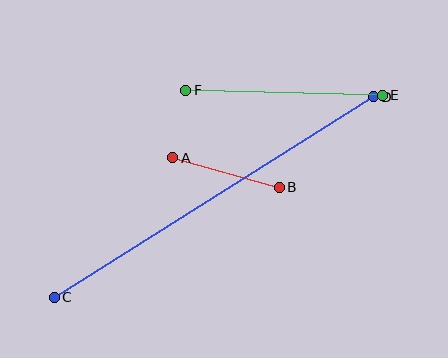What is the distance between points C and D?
The distance is approximately 376 pixels.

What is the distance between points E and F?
The distance is approximately 197 pixels.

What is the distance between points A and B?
The distance is approximately 111 pixels.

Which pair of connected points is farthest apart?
Points C and D are farthest apart.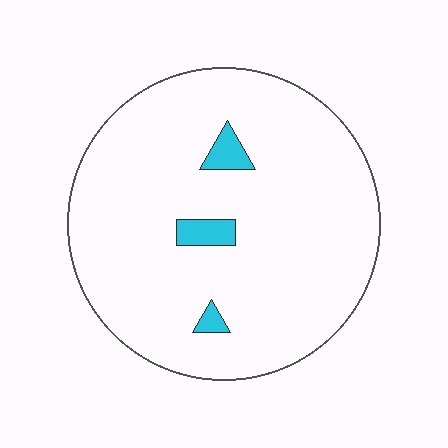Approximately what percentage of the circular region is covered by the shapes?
Approximately 5%.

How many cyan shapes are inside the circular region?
3.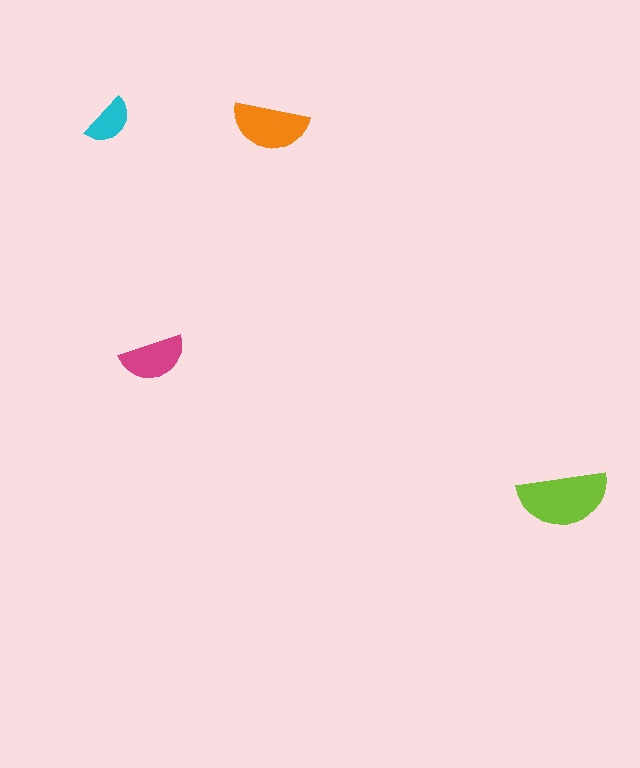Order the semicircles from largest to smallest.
the lime one, the orange one, the magenta one, the cyan one.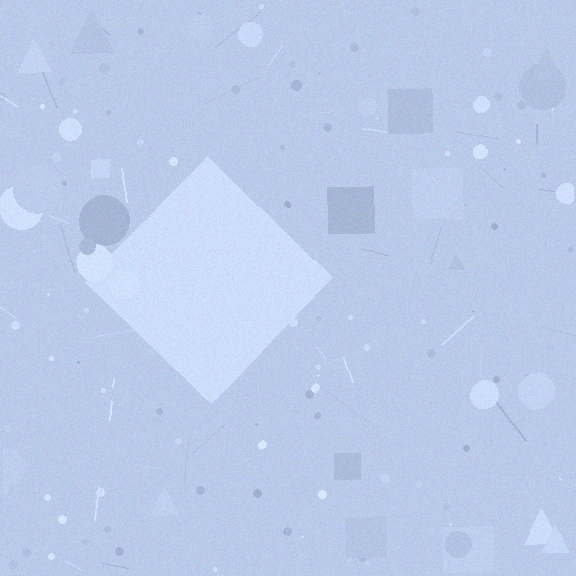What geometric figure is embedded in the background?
A diamond is embedded in the background.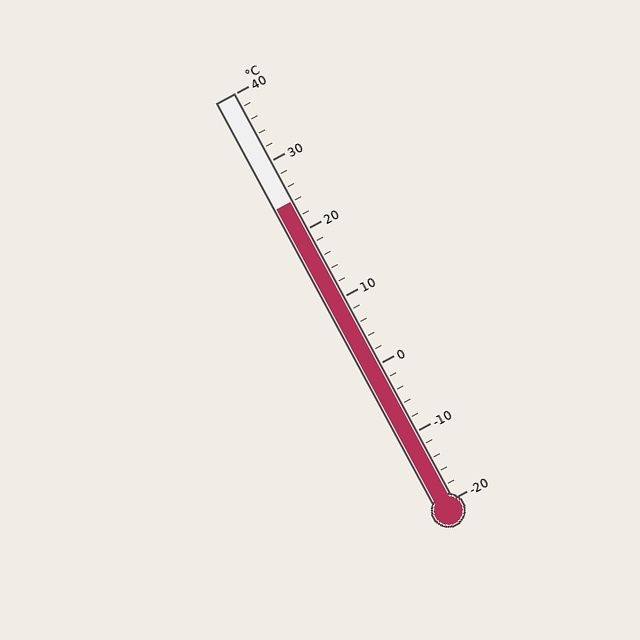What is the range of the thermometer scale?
The thermometer scale ranges from -20°C to 40°C.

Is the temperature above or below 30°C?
The temperature is below 30°C.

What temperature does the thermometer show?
The thermometer shows approximately 24°C.